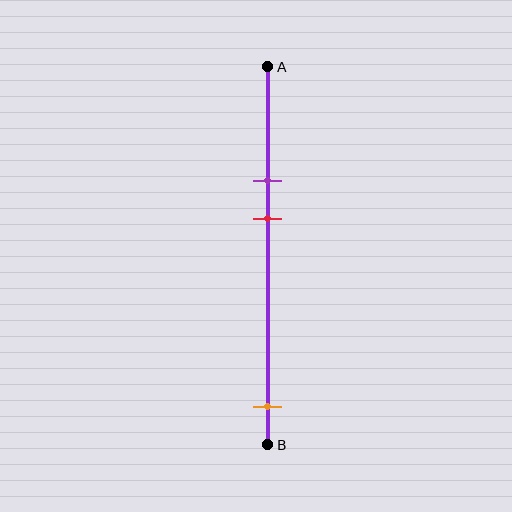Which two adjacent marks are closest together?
The purple and red marks are the closest adjacent pair.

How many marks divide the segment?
There are 3 marks dividing the segment.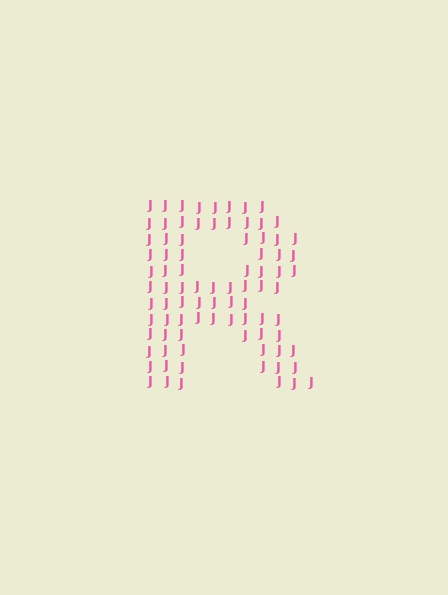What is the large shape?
The large shape is the letter R.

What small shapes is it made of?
It is made of small letter J's.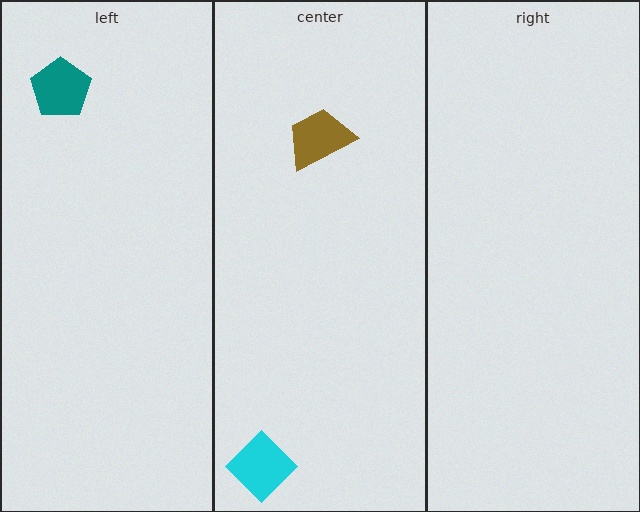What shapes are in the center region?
The cyan diamond, the brown trapezoid.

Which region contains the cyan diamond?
The center region.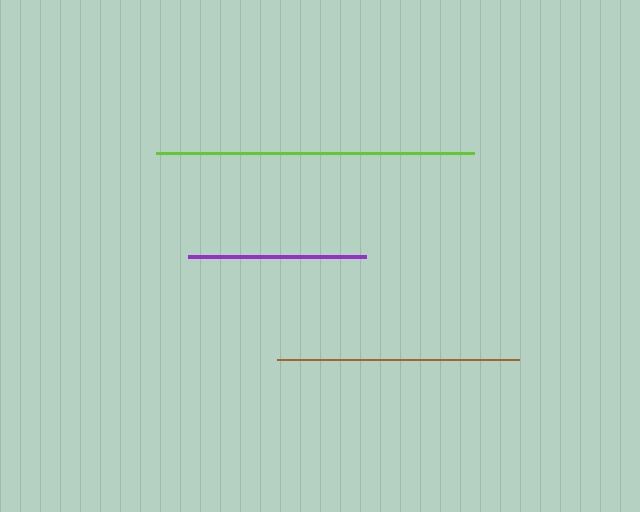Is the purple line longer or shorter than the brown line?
The brown line is longer than the purple line.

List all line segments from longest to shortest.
From longest to shortest: lime, brown, purple.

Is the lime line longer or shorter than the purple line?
The lime line is longer than the purple line.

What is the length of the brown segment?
The brown segment is approximately 242 pixels long.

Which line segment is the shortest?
The purple line is the shortest at approximately 178 pixels.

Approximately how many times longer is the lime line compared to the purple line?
The lime line is approximately 1.8 times the length of the purple line.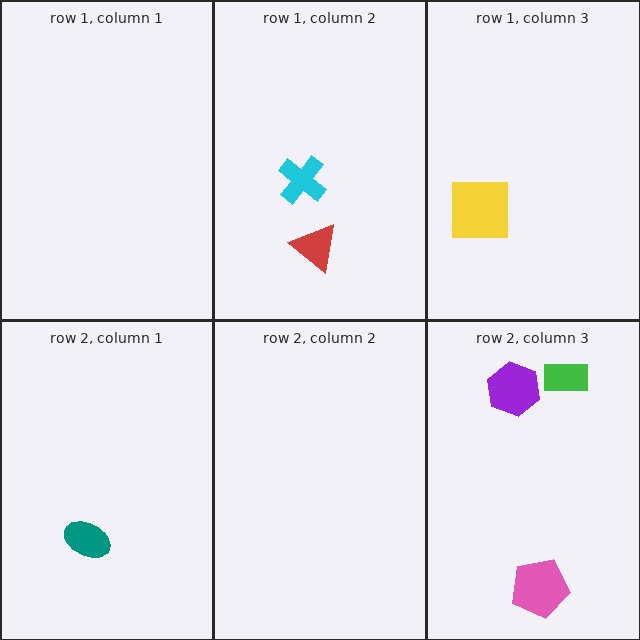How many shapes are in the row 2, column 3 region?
3.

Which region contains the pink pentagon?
The row 2, column 3 region.